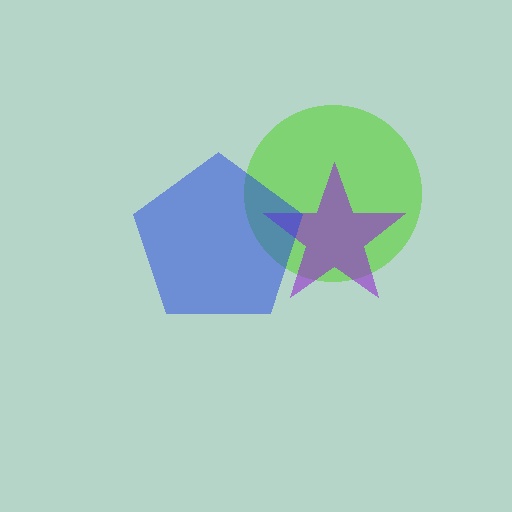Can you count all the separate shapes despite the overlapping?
Yes, there are 3 separate shapes.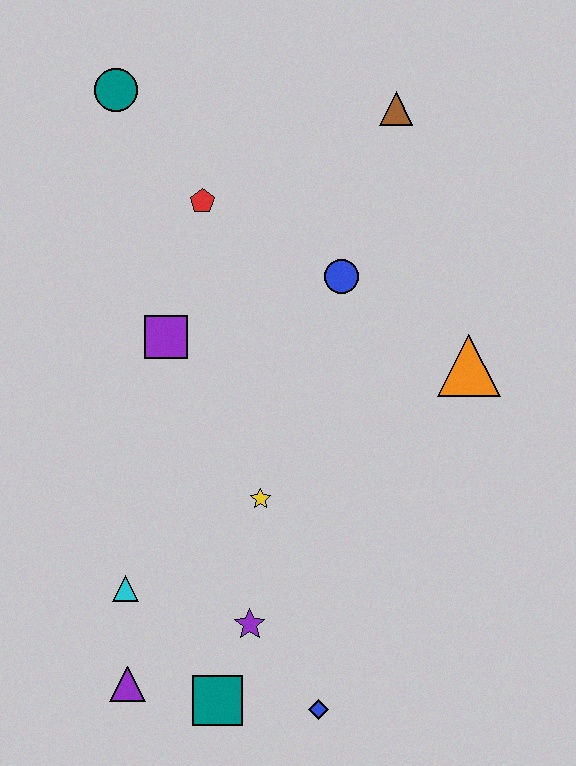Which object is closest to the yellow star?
The purple star is closest to the yellow star.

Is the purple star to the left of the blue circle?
Yes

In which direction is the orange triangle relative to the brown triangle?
The orange triangle is below the brown triangle.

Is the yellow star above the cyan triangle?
Yes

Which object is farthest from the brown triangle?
The purple triangle is farthest from the brown triangle.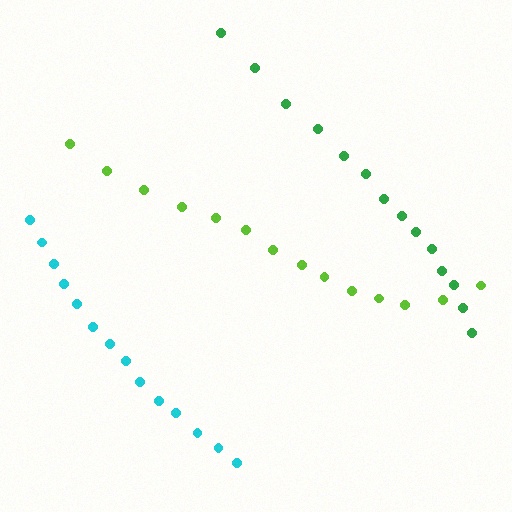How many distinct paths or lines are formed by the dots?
There are 3 distinct paths.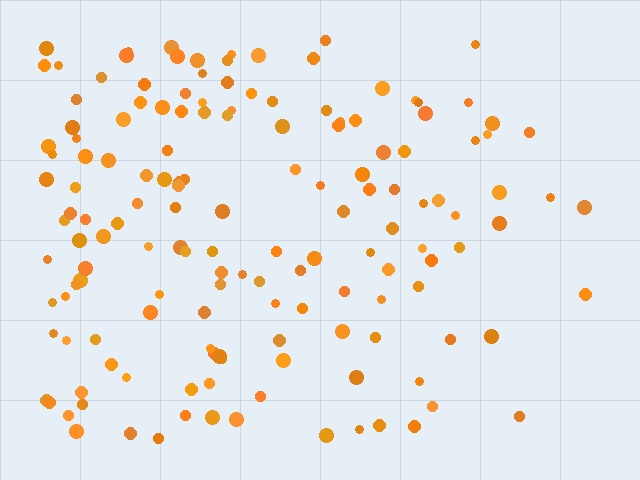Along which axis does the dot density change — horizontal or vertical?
Horizontal.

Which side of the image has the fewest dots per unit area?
The right.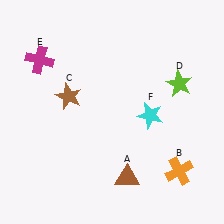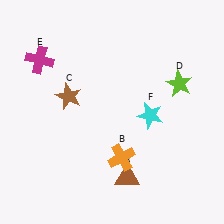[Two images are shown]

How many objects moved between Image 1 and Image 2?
1 object moved between the two images.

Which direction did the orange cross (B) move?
The orange cross (B) moved left.